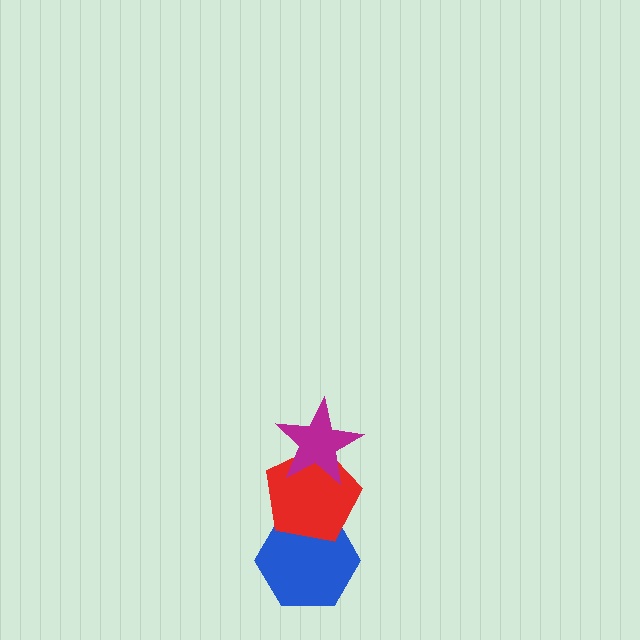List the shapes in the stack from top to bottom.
From top to bottom: the magenta star, the red pentagon, the blue hexagon.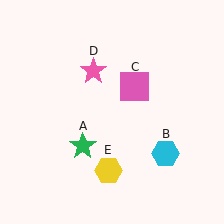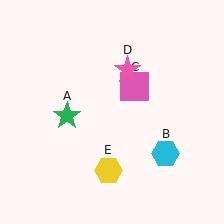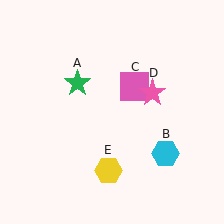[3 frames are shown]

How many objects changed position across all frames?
2 objects changed position: green star (object A), pink star (object D).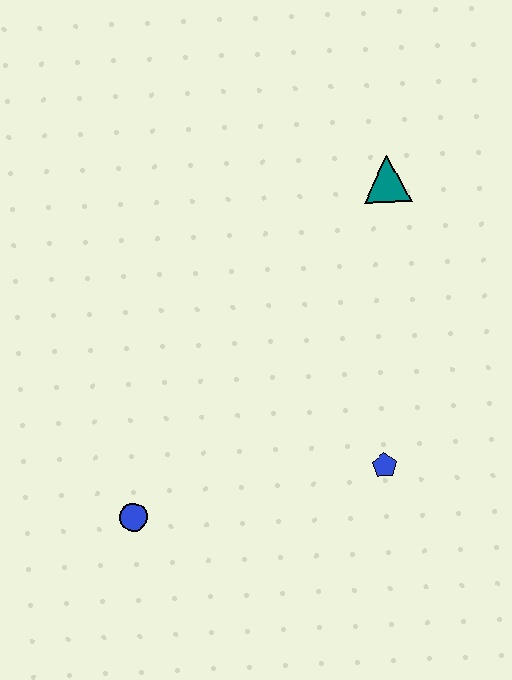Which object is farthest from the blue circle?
The teal triangle is farthest from the blue circle.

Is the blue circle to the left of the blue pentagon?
Yes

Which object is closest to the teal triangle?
The blue pentagon is closest to the teal triangle.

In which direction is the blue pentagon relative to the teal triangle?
The blue pentagon is below the teal triangle.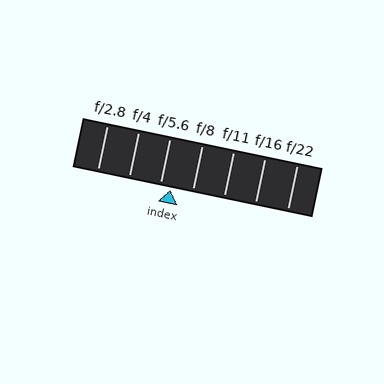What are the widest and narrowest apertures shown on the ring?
The widest aperture shown is f/2.8 and the narrowest is f/22.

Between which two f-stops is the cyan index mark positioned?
The index mark is between f/5.6 and f/8.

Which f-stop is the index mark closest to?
The index mark is closest to f/5.6.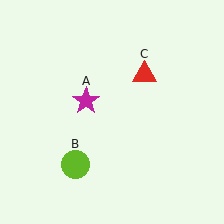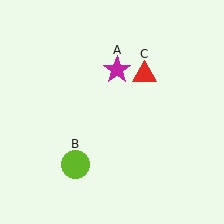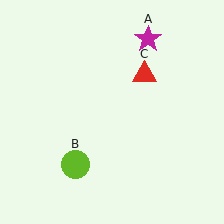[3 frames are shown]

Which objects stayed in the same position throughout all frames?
Lime circle (object B) and red triangle (object C) remained stationary.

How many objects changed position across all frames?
1 object changed position: magenta star (object A).